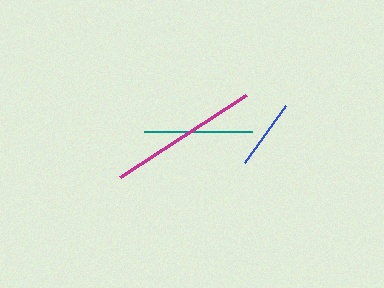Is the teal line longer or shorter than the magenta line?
The magenta line is longer than the teal line.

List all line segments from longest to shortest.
From longest to shortest: magenta, teal, blue.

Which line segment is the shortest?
The blue line is the shortest at approximately 70 pixels.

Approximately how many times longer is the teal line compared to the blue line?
The teal line is approximately 1.5 times the length of the blue line.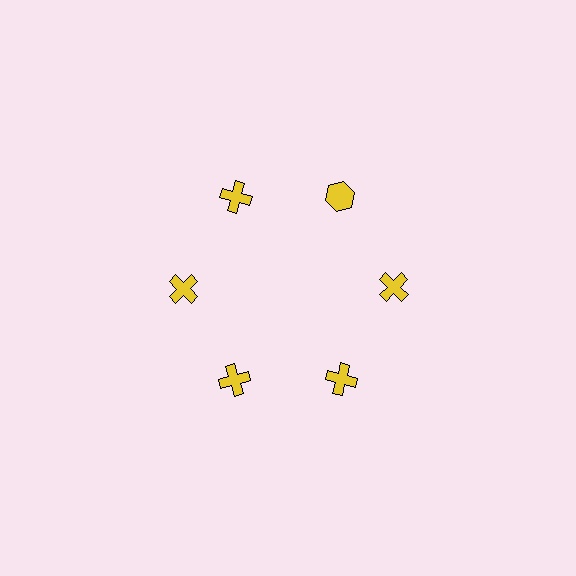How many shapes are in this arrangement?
There are 6 shapes arranged in a ring pattern.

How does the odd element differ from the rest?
It has a different shape: hexagon instead of cross.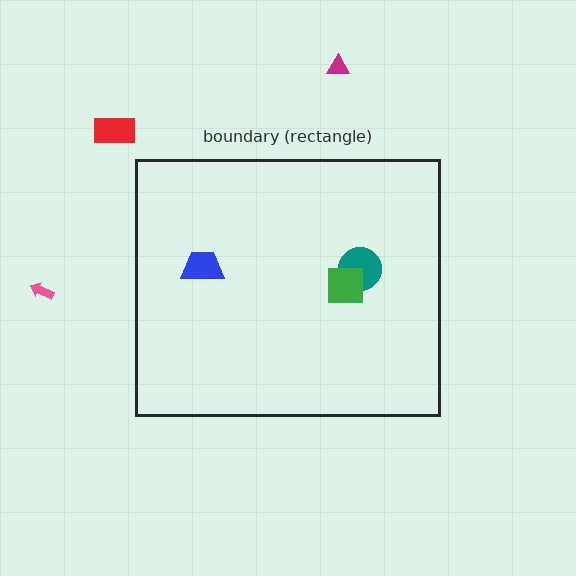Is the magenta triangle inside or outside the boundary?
Outside.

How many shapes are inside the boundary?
3 inside, 3 outside.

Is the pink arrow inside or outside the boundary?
Outside.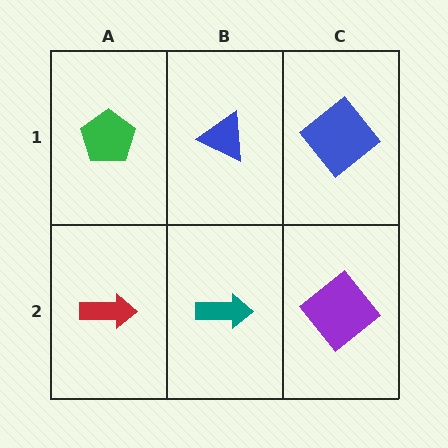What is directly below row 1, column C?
A purple diamond.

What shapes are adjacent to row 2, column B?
A blue triangle (row 1, column B), a red arrow (row 2, column A), a purple diamond (row 2, column C).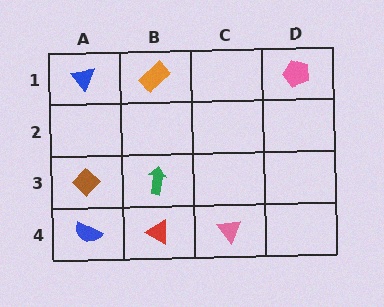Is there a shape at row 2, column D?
No, that cell is empty.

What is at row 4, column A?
A blue semicircle.